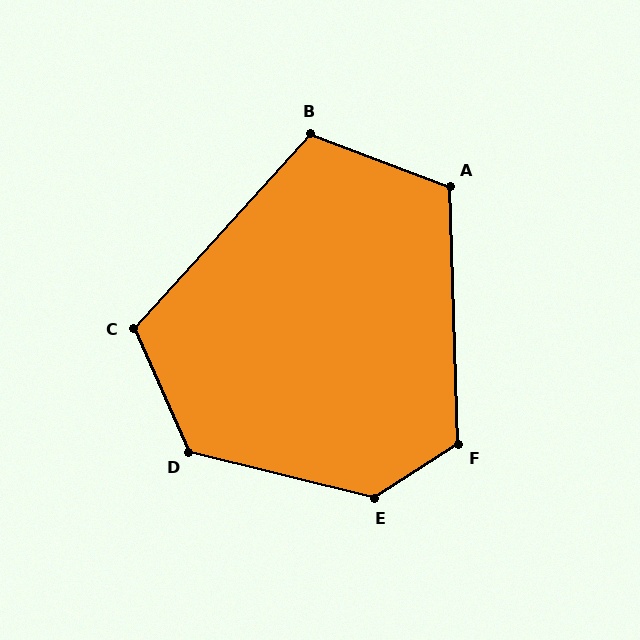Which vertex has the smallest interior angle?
B, at approximately 111 degrees.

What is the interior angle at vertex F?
Approximately 121 degrees (obtuse).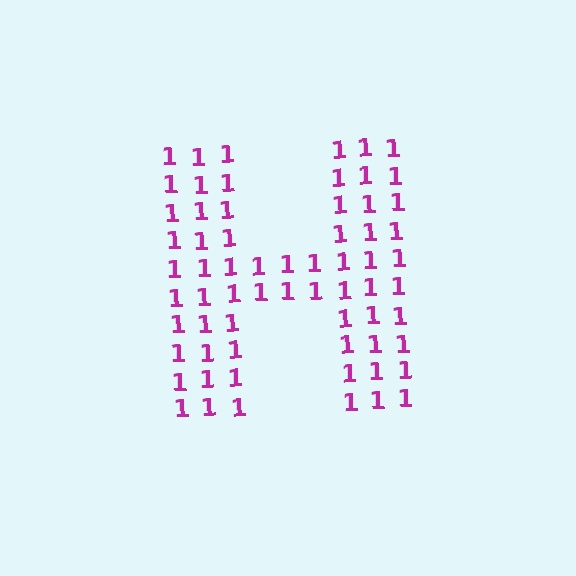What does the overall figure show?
The overall figure shows the letter H.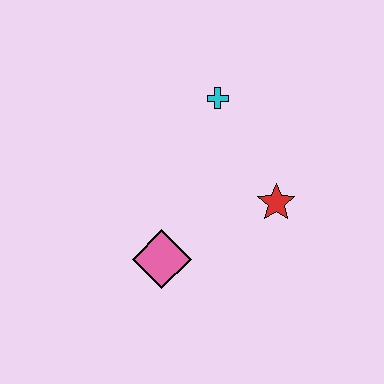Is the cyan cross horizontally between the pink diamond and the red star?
Yes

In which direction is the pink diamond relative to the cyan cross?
The pink diamond is below the cyan cross.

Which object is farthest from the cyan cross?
The pink diamond is farthest from the cyan cross.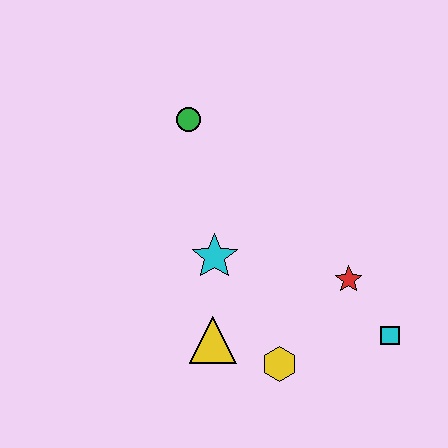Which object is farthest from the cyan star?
The cyan square is farthest from the cyan star.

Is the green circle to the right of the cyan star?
No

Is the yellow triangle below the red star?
Yes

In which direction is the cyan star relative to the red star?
The cyan star is to the left of the red star.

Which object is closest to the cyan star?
The yellow triangle is closest to the cyan star.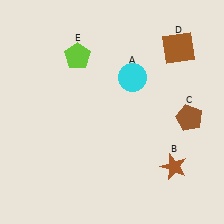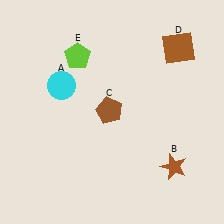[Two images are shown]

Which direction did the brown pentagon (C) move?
The brown pentagon (C) moved left.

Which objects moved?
The objects that moved are: the cyan circle (A), the brown pentagon (C).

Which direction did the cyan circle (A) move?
The cyan circle (A) moved left.